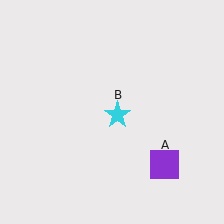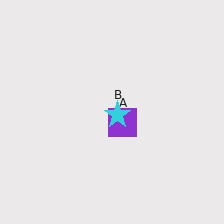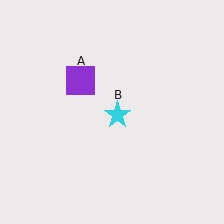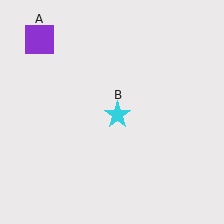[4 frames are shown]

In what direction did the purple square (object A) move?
The purple square (object A) moved up and to the left.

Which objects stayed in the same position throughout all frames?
Cyan star (object B) remained stationary.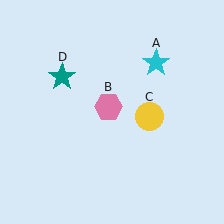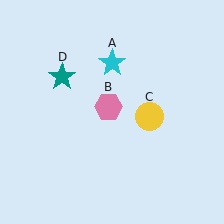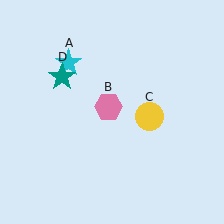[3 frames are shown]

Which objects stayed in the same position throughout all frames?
Pink hexagon (object B) and yellow circle (object C) and teal star (object D) remained stationary.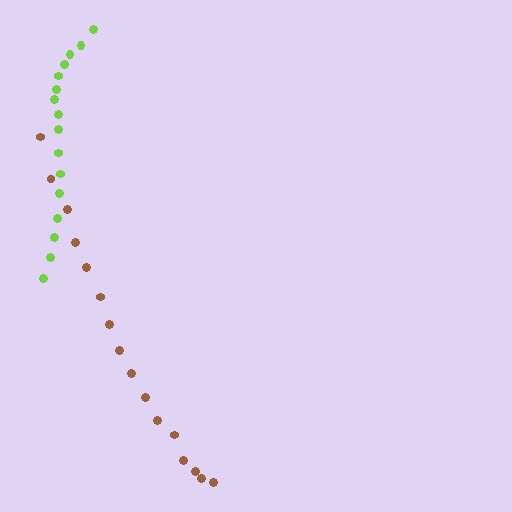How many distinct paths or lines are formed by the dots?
There are 2 distinct paths.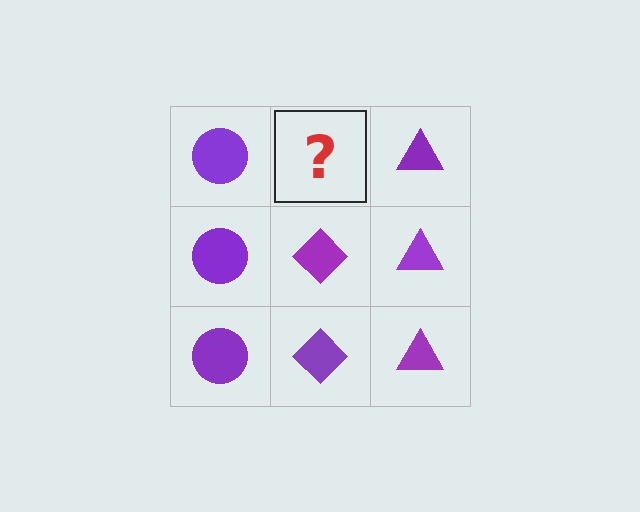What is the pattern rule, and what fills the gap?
The rule is that each column has a consistent shape. The gap should be filled with a purple diamond.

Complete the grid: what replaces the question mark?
The question mark should be replaced with a purple diamond.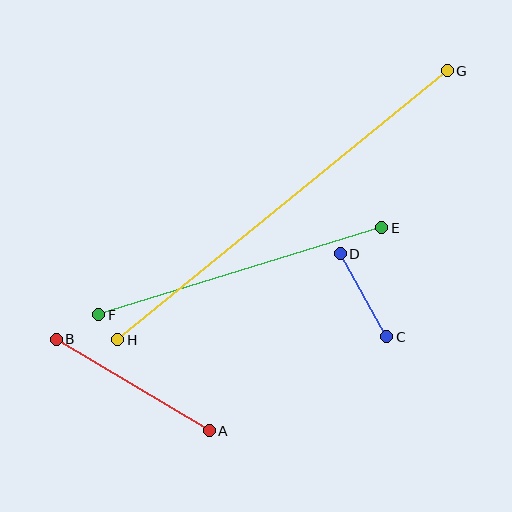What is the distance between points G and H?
The distance is approximately 426 pixels.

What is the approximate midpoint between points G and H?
The midpoint is at approximately (283, 205) pixels.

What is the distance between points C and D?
The distance is approximately 95 pixels.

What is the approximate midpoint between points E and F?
The midpoint is at approximately (240, 271) pixels.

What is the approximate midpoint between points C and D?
The midpoint is at approximately (363, 295) pixels.